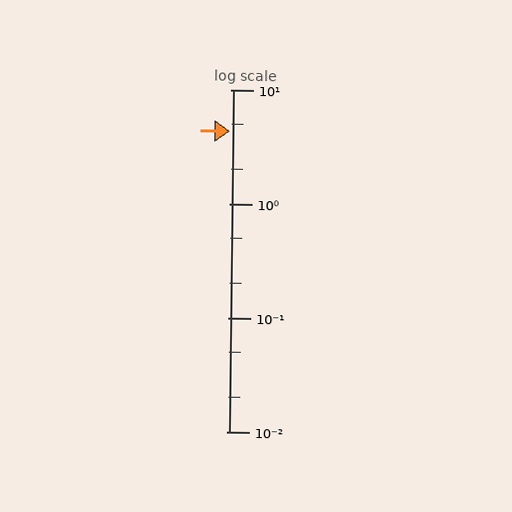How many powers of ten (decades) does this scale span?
The scale spans 3 decades, from 0.01 to 10.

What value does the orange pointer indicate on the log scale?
The pointer indicates approximately 4.3.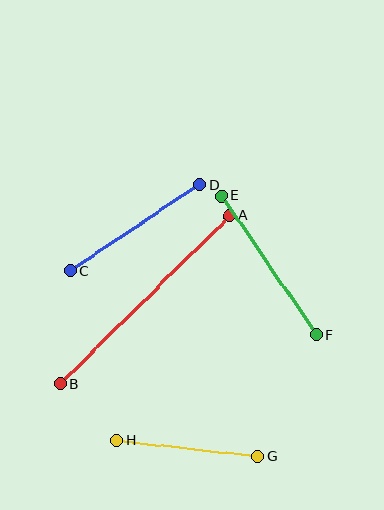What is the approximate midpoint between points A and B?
The midpoint is at approximately (145, 300) pixels.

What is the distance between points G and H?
The distance is approximately 142 pixels.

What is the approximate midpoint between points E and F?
The midpoint is at approximately (269, 265) pixels.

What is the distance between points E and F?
The distance is approximately 169 pixels.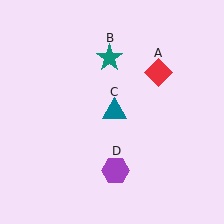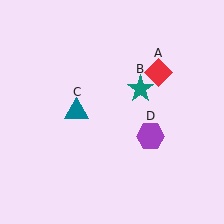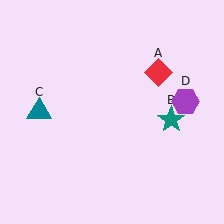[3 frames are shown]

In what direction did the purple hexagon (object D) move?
The purple hexagon (object D) moved up and to the right.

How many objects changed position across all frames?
3 objects changed position: teal star (object B), teal triangle (object C), purple hexagon (object D).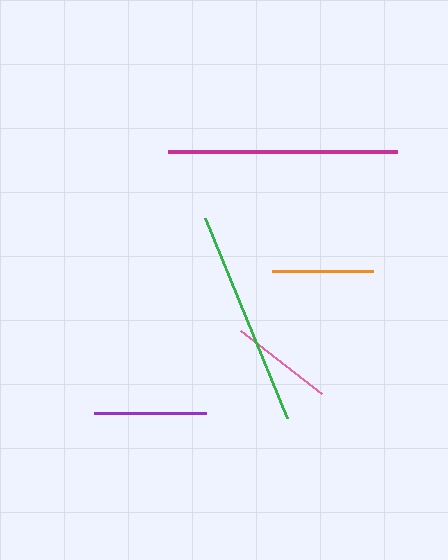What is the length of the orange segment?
The orange segment is approximately 101 pixels long.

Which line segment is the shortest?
The orange line is the shortest at approximately 101 pixels.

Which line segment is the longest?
The magenta line is the longest at approximately 229 pixels.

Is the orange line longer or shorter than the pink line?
The pink line is longer than the orange line.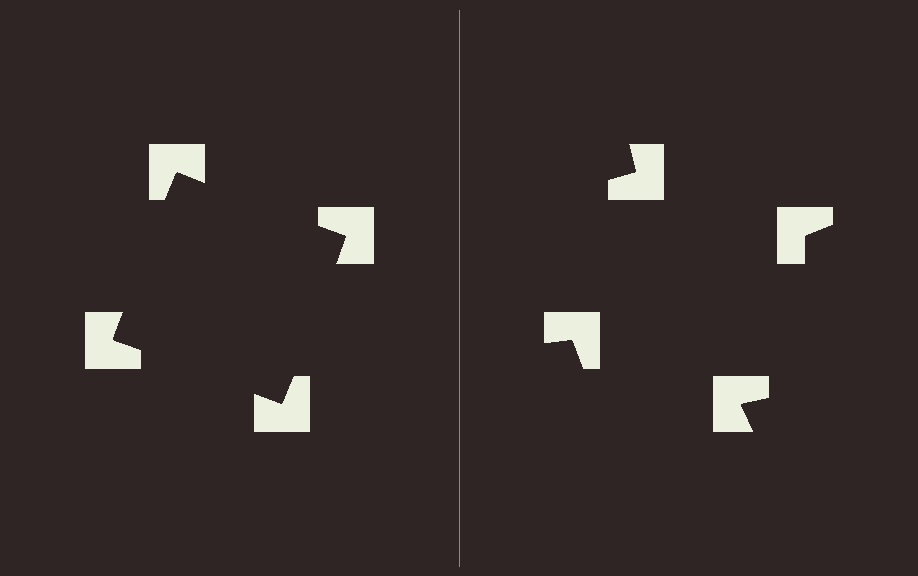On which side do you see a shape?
An illusory square appears on the left side. On the right side the wedge cuts are rotated, so no coherent shape forms.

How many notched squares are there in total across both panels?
8 — 4 on each side.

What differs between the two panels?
The notched squares are positioned identically on both sides; only the wedge orientations differ. On the left they align to a square; on the right they are misaligned.